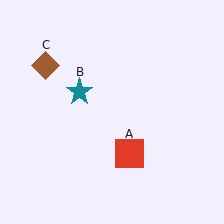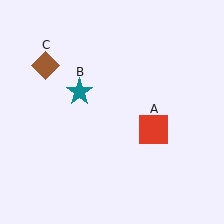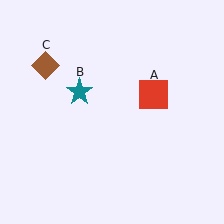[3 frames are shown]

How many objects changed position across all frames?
1 object changed position: red square (object A).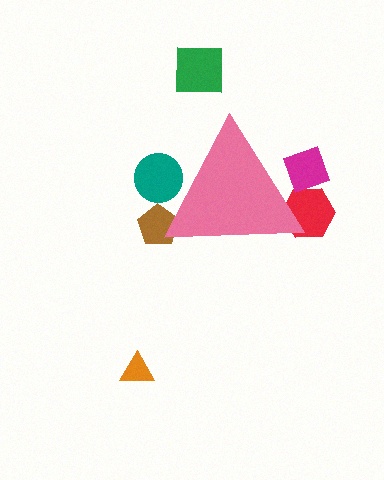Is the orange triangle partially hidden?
No, the orange triangle is fully visible.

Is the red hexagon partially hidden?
Yes, the red hexagon is partially hidden behind the pink triangle.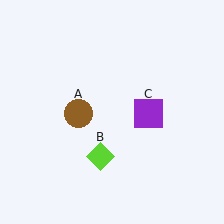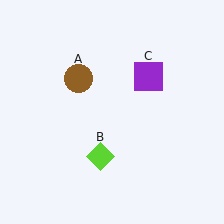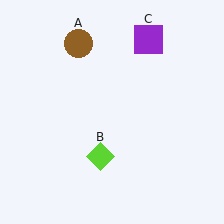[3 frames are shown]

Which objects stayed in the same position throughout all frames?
Lime diamond (object B) remained stationary.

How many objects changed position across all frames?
2 objects changed position: brown circle (object A), purple square (object C).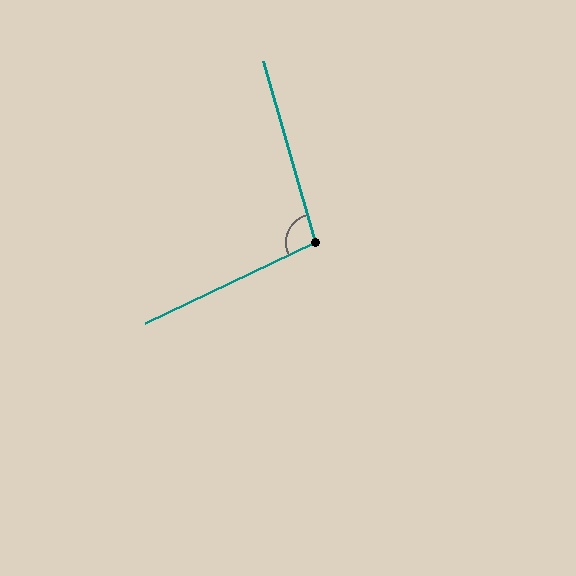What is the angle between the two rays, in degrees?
Approximately 100 degrees.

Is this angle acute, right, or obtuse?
It is obtuse.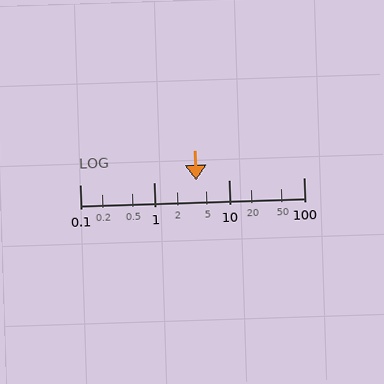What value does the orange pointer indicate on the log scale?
The pointer indicates approximately 3.6.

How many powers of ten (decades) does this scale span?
The scale spans 3 decades, from 0.1 to 100.